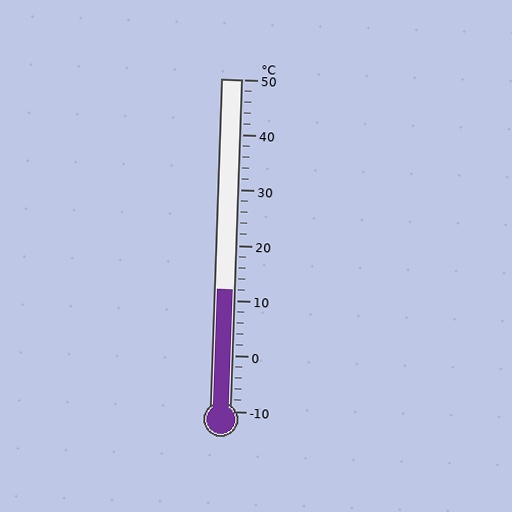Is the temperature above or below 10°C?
The temperature is above 10°C.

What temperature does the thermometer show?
The thermometer shows approximately 12°C.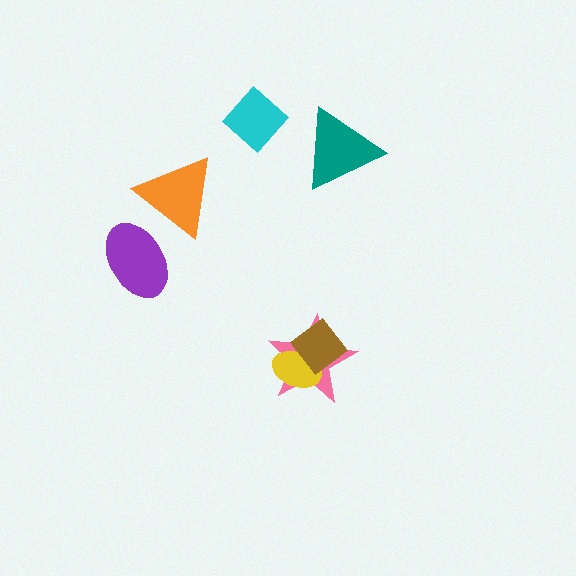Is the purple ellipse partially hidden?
Yes, it is partially covered by another shape.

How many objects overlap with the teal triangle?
0 objects overlap with the teal triangle.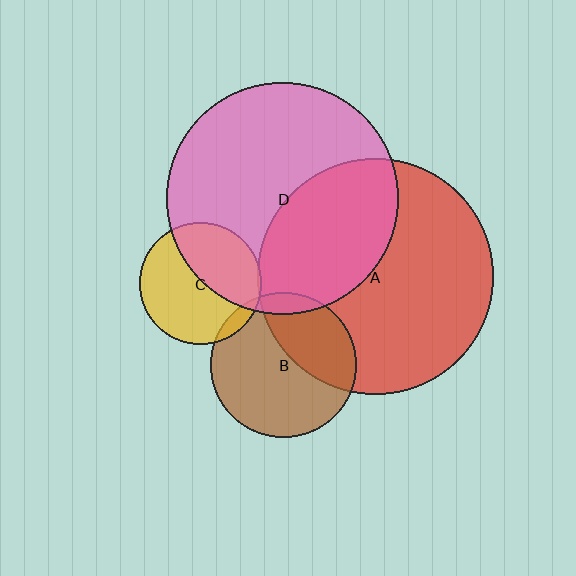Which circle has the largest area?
Circle A (red).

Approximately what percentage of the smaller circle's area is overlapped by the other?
Approximately 35%.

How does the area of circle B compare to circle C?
Approximately 1.4 times.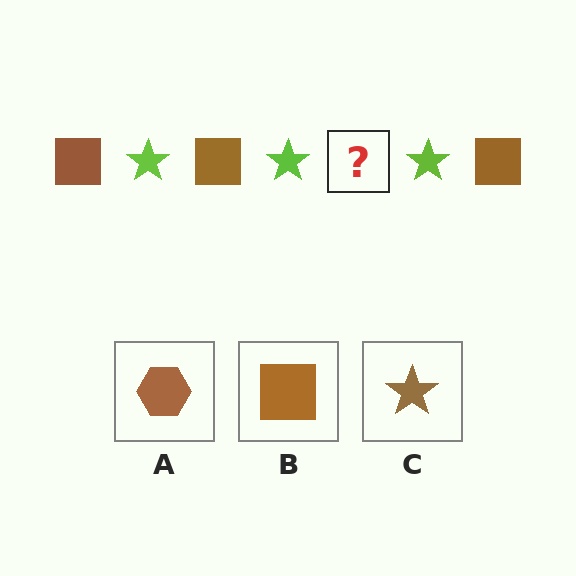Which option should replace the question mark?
Option B.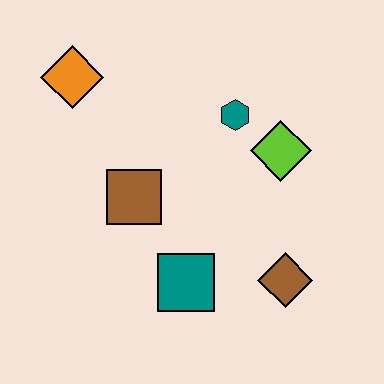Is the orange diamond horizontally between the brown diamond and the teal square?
No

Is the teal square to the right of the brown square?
Yes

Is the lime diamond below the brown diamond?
No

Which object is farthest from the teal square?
The orange diamond is farthest from the teal square.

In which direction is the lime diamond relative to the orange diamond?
The lime diamond is to the right of the orange diamond.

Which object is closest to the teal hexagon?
The lime diamond is closest to the teal hexagon.